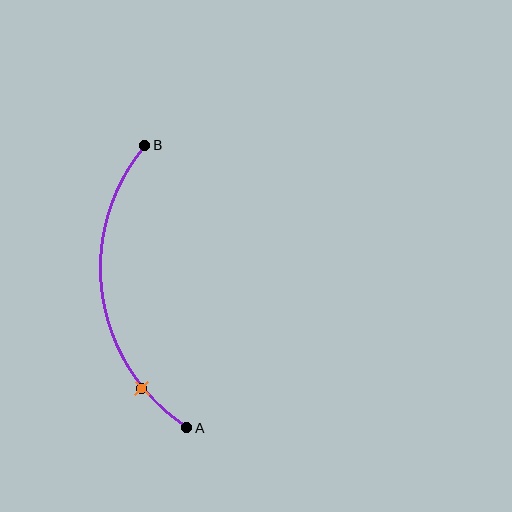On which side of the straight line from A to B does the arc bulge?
The arc bulges to the left of the straight line connecting A and B.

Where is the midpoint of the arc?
The arc midpoint is the point on the curve farthest from the straight line joining A and B. It sits to the left of that line.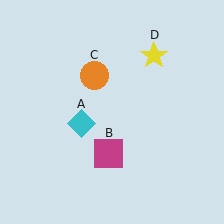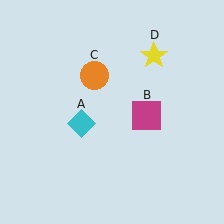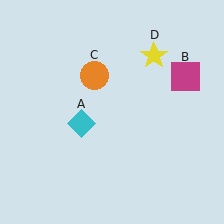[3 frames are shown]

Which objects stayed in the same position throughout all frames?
Cyan diamond (object A) and orange circle (object C) and yellow star (object D) remained stationary.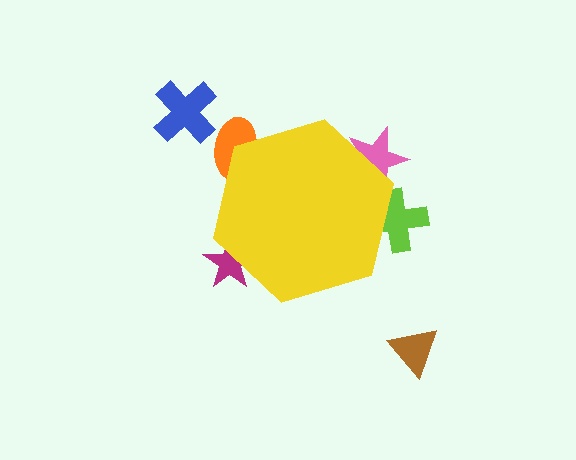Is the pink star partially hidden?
Yes, the pink star is partially hidden behind the yellow hexagon.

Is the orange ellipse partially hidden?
Yes, the orange ellipse is partially hidden behind the yellow hexagon.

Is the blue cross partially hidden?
No, the blue cross is fully visible.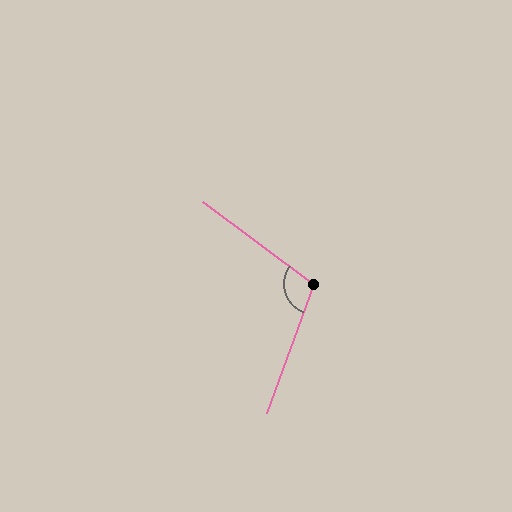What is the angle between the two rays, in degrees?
Approximately 106 degrees.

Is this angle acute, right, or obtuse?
It is obtuse.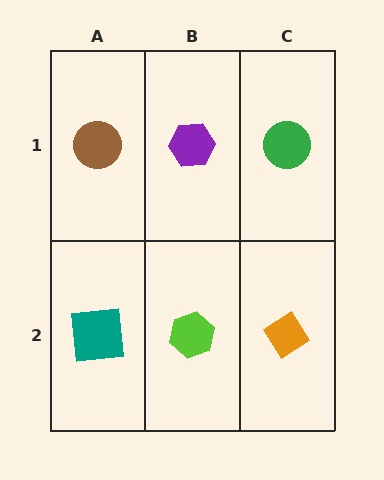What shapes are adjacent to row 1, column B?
A lime hexagon (row 2, column B), a brown circle (row 1, column A), a green circle (row 1, column C).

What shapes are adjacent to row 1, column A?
A teal square (row 2, column A), a purple hexagon (row 1, column B).